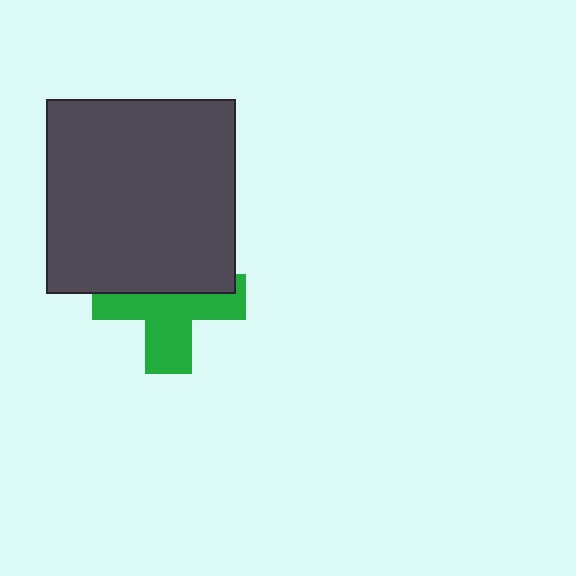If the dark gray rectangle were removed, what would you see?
You would see the complete green cross.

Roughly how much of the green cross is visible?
About half of it is visible (roughly 55%).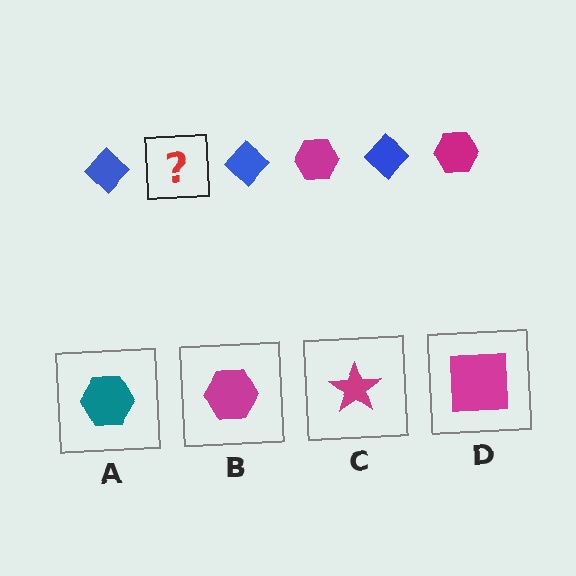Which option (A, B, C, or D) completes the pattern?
B.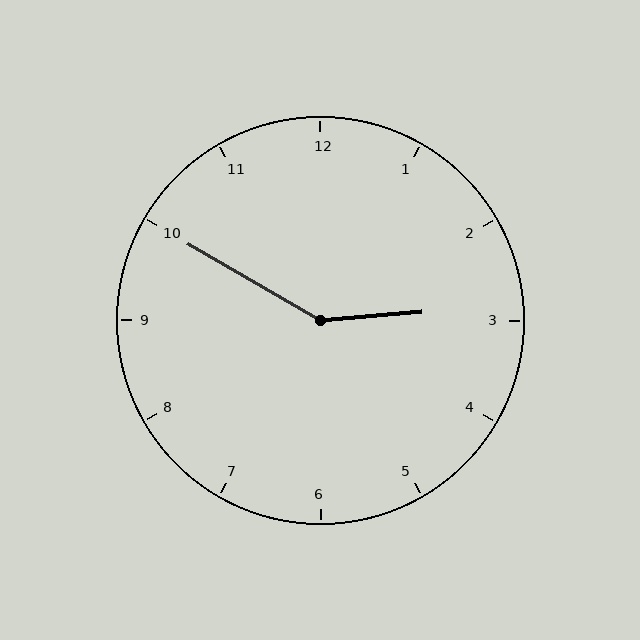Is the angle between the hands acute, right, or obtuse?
It is obtuse.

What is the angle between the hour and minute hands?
Approximately 145 degrees.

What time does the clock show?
2:50.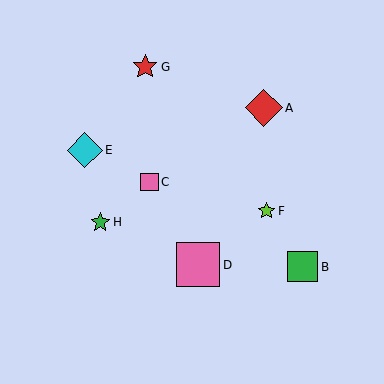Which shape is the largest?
The pink square (labeled D) is the largest.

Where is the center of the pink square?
The center of the pink square is at (198, 265).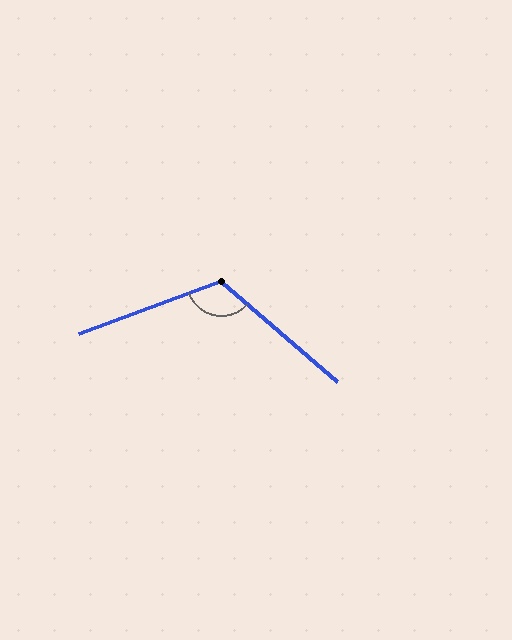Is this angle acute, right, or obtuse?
It is obtuse.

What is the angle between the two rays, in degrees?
Approximately 119 degrees.